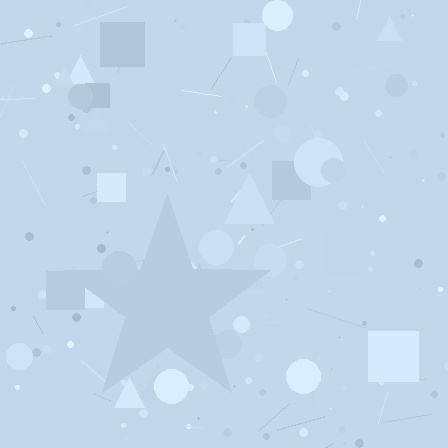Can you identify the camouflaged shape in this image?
The camouflaged shape is a star.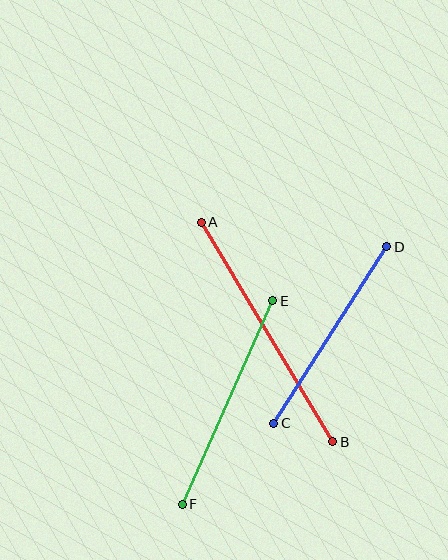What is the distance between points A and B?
The distance is approximately 256 pixels.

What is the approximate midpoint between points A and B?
The midpoint is at approximately (267, 332) pixels.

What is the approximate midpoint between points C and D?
The midpoint is at approximately (330, 335) pixels.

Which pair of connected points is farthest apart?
Points A and B are farthest apart.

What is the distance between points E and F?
The distance is approximately 223 pixels.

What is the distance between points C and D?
The distance is approximately 210 pixels.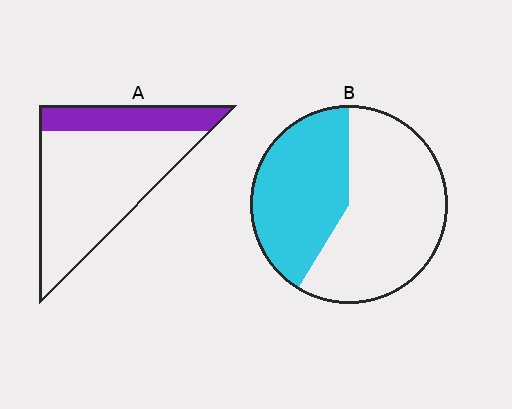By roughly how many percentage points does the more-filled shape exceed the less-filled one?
By roughly 15 percentage points (B over A).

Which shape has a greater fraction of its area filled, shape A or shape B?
Shape B.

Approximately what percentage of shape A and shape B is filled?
A is approximately 25% and B is approximately 40%.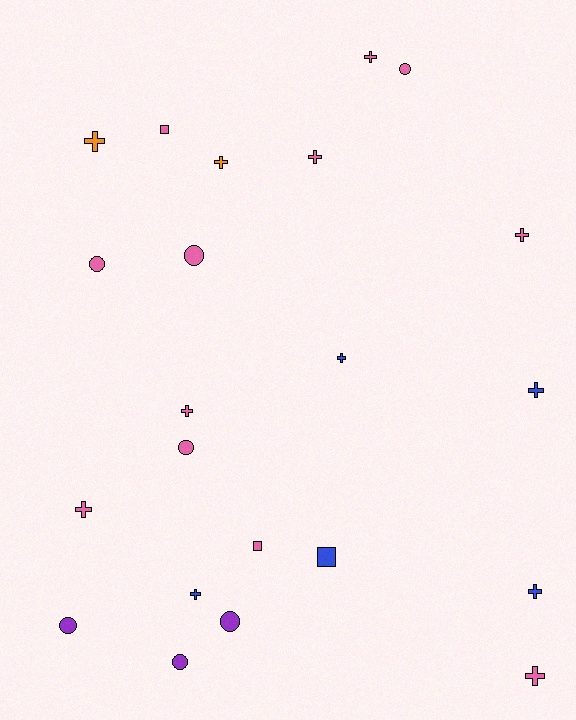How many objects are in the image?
There are 22 objects.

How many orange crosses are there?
There are 2 orange crosses.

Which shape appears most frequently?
Cross, with 12 objects.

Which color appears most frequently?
Pink, with 12 objects.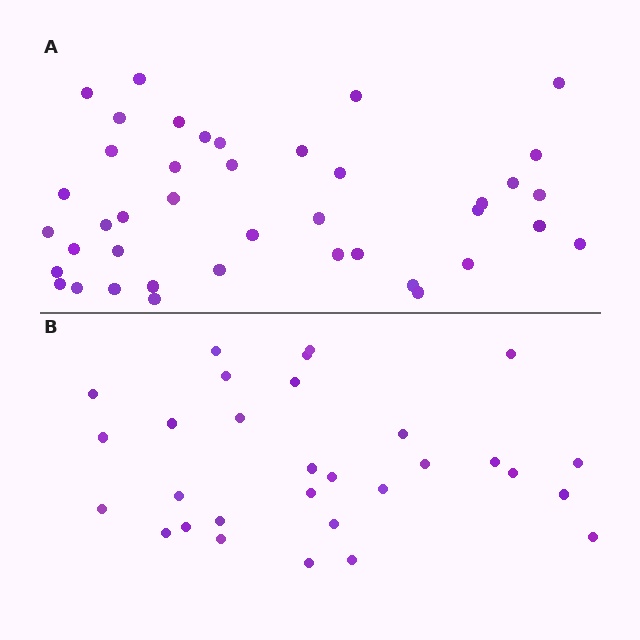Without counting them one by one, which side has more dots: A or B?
Region A (the top region) has more dots.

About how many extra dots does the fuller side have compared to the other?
Region A has roughly 12 or so more dots than region B.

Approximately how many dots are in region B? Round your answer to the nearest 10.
About 30 dots.